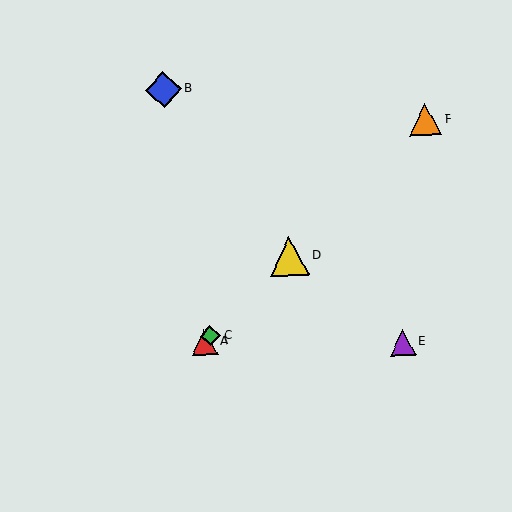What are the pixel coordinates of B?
Object B is at (163, 90).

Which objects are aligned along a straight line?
Objects A, C, D, F are aligned along a straight line.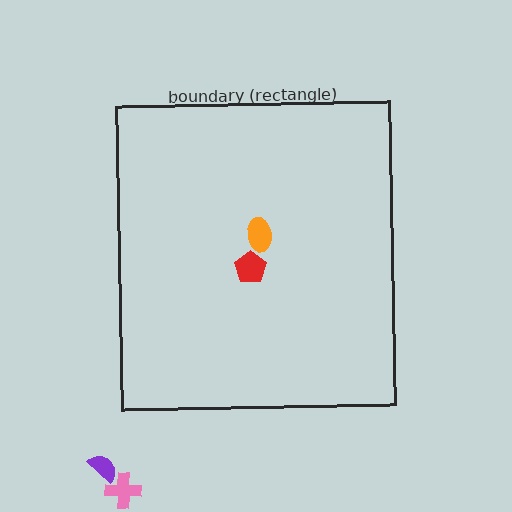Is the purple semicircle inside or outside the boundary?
Outside.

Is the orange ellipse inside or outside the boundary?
Inside.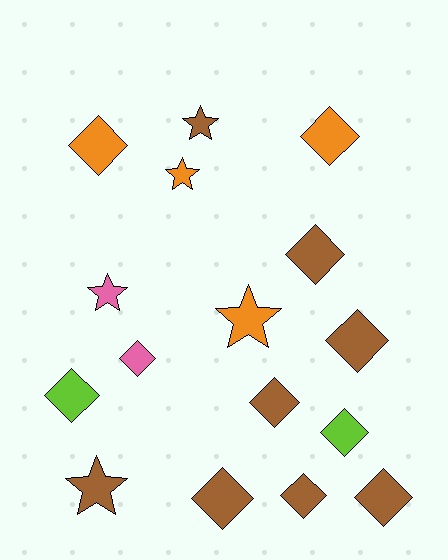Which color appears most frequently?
Brown, with 8 objects.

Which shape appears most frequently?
Diamond, with 11 objects.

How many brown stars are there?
There are 2 brown stars.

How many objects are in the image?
There are 16 objects.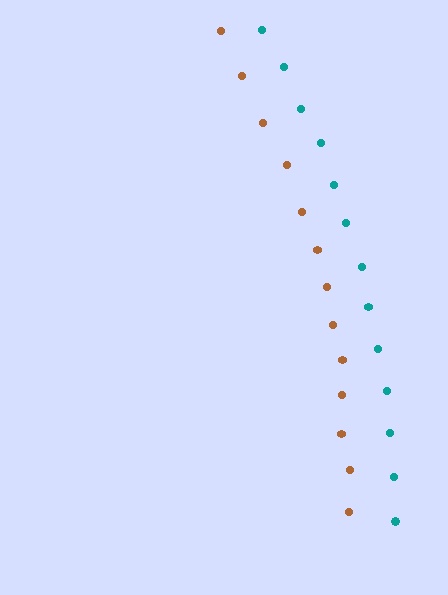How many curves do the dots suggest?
There are 2 distinct paths.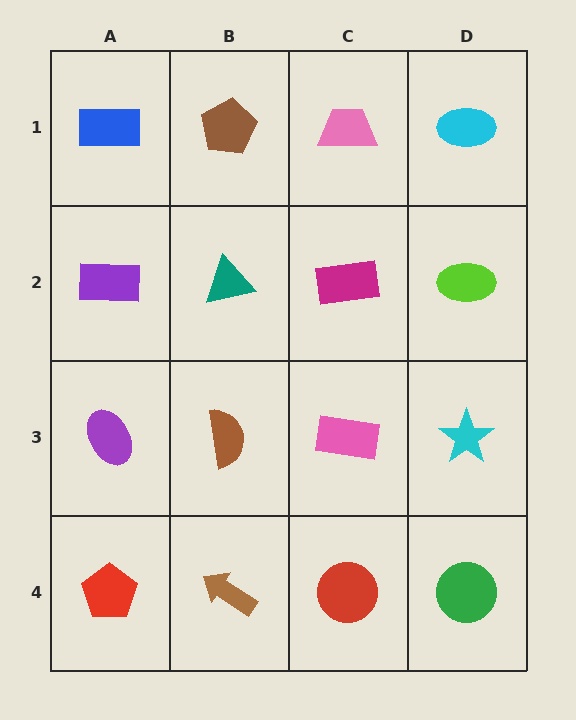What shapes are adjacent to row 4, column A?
A purple ellipse (row 3, column A), a brown arrow (row 4, column B).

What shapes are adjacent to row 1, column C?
A magenta rectangle (row 2, column C), a brown pentagon (row 1, column B), a cyan ellipse (row 1, column D).